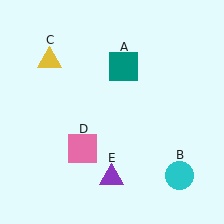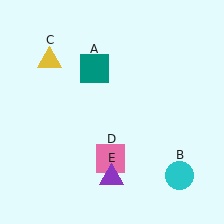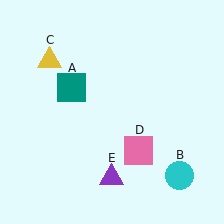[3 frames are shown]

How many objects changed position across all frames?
2 objects changed position: teal square (object A), pink square (object D).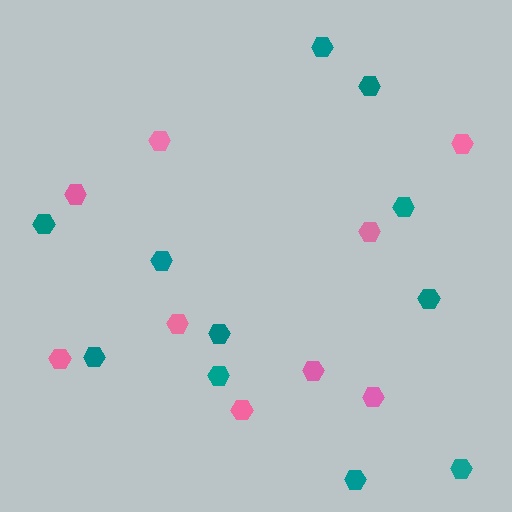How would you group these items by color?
There are 2 groups: one group of pink hexagons (9) and one group of teal hexagons (11).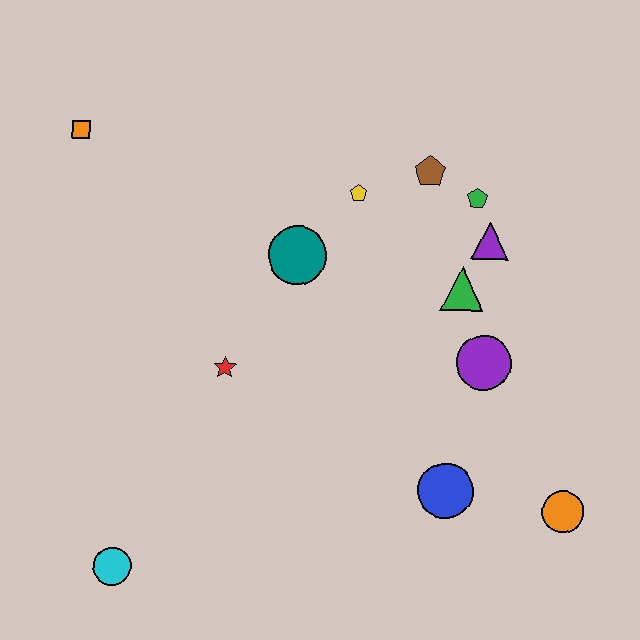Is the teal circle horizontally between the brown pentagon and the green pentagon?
No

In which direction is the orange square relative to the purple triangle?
The orange square is to the left of the purple triangle.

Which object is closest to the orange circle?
The blue circle is closest to the orange circle.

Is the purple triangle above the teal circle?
Yes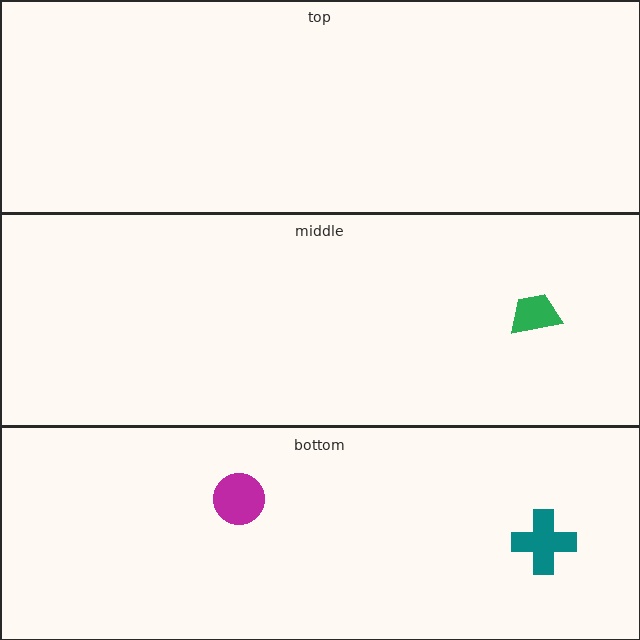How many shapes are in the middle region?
1.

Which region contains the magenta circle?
The bottom region.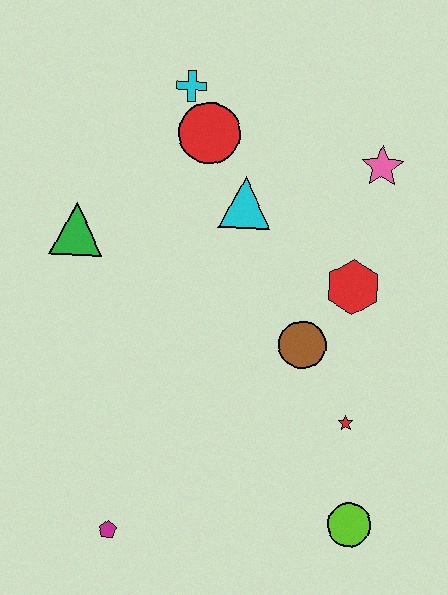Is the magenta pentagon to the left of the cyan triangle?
Yes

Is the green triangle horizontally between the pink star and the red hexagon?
No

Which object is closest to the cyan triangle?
The red circle is closest to the cyan triangle.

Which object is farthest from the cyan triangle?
The magenta pentagon is farthest from the cyan triangle.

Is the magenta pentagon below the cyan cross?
Yes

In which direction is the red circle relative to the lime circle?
The red circle is above the lime circle.